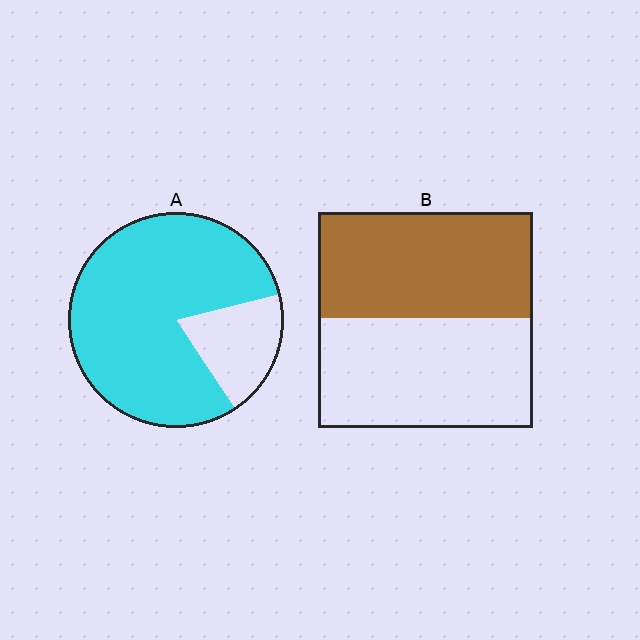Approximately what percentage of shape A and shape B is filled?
A is approximately 80% and B is approximately 50%.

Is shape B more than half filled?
Roughly half.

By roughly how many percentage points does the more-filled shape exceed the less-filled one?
By roughly 30 percentage points (A over B).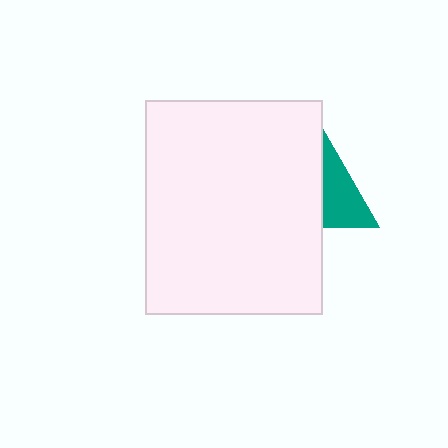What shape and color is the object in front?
The object in front is a white rectangle.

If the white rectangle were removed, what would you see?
You would see the complete teal triangle.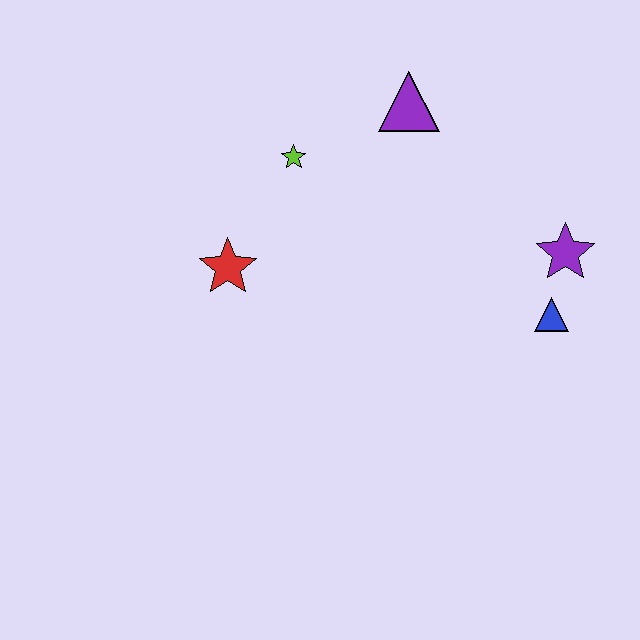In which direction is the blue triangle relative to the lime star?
The blue triangle is to the right of the lime star.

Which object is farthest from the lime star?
The blue triangle is farthest from the lime star.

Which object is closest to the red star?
The lime star is closest to the red star.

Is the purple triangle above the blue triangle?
Yes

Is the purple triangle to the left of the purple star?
Yes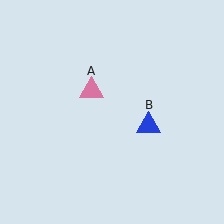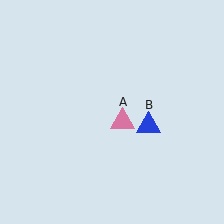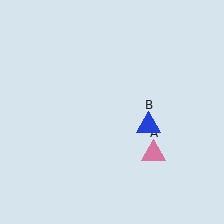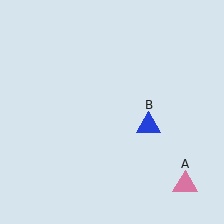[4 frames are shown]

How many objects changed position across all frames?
1 object changed position: pink triangle (object A).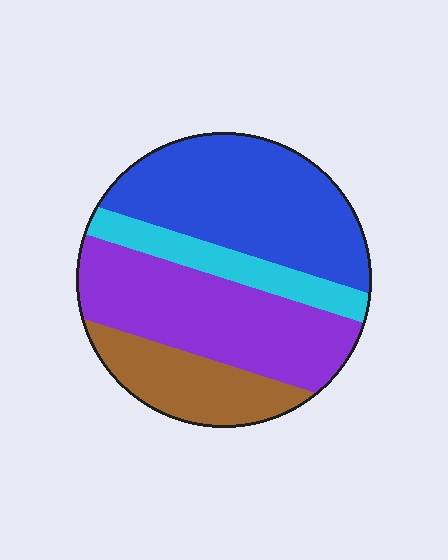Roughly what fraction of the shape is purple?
Purple takes up about one third (1/3) of the shape.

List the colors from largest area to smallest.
From largest to smallest: blue, purple, brown, cyan.